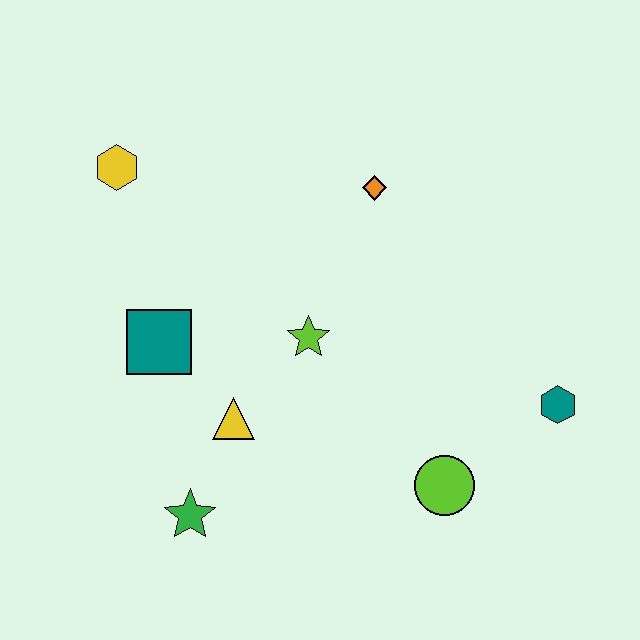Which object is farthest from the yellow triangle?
The teal hexagon is farthest from the yellow triangle.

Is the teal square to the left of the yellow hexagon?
No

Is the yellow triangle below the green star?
No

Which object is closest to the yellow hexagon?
The teal square is closest to the yellow hexagon.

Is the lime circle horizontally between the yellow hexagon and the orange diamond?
No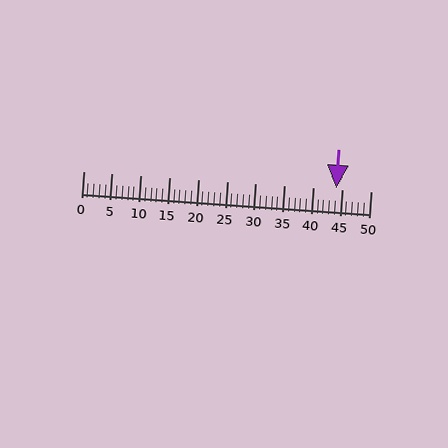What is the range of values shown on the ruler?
The ruler shows values from 0 to 50.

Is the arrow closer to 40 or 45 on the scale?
The arrow is closer to 45.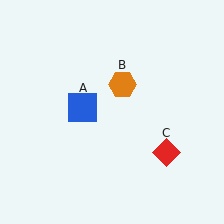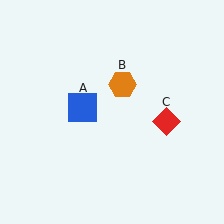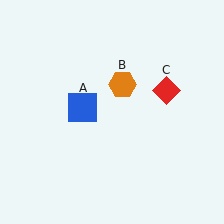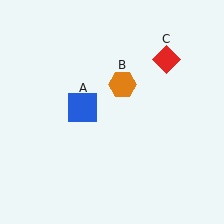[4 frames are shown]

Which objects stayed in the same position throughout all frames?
Blue square (object A) and orange hexagon (object B) remained stationary.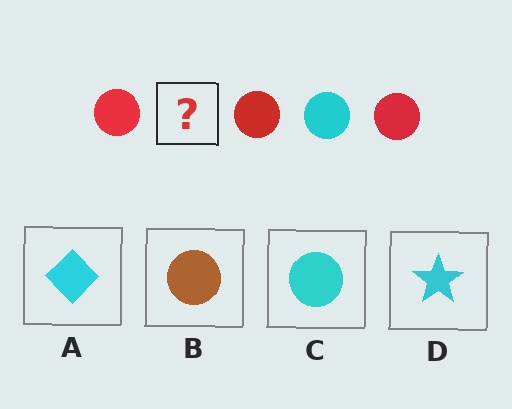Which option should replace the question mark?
Option C.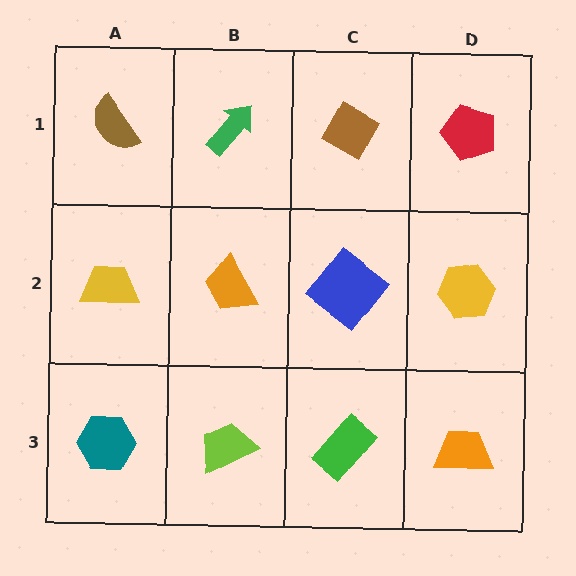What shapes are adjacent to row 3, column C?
A blue diamond (row 2, column C), a lime trapezoid (row 3, column B), an orange trapezoid (row 3, column D).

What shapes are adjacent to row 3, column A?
A yellow trapezoid (row 2, column A), a lime trapezoid (row 3, column B).